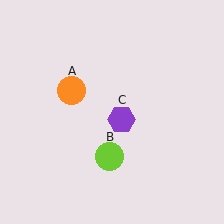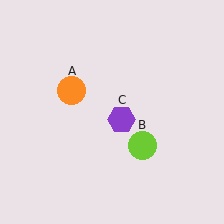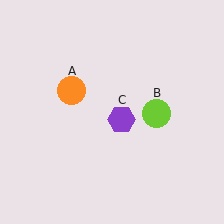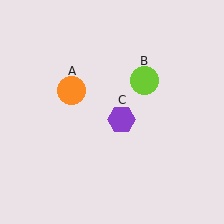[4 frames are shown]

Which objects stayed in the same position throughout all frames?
Orange circle (object A) and purple hexagon (object C) remained stationary.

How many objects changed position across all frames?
1 object changed position: lime circle (object B).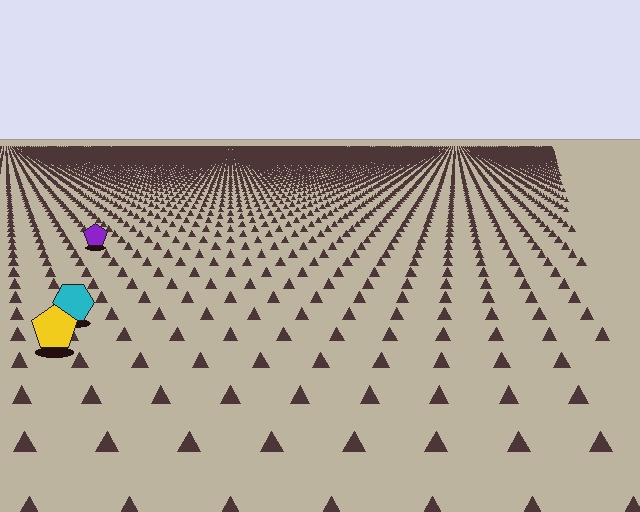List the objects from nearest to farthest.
From nearest to farthest: the yellow pentagon, the cyan hexagon, the purple pentagon.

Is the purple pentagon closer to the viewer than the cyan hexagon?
No. The cyan hexagon is closer — you can tell from the texture gradient: the ground texture is coarser near it.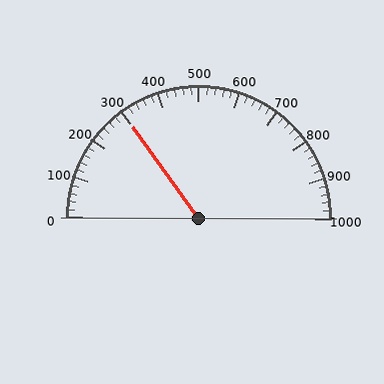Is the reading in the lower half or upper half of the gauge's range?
The reading is in the lower half of the range (0 to 1000).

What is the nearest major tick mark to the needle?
The nearest major tick mark is 300.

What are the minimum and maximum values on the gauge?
The gauge ranges from 0 to 1000.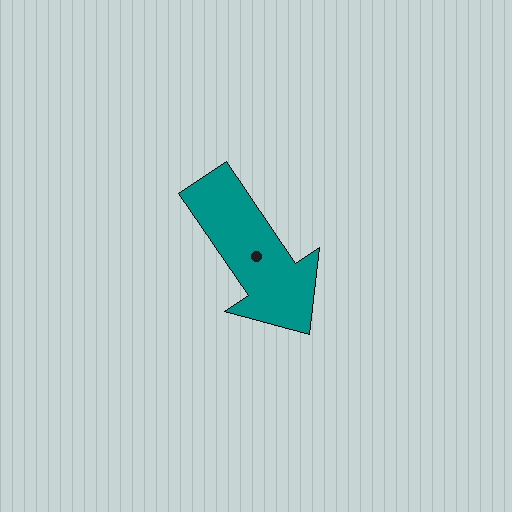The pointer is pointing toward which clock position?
Roughly 5 o'clock.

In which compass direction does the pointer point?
Southeast.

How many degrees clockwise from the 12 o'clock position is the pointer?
Approximately 146 degrees.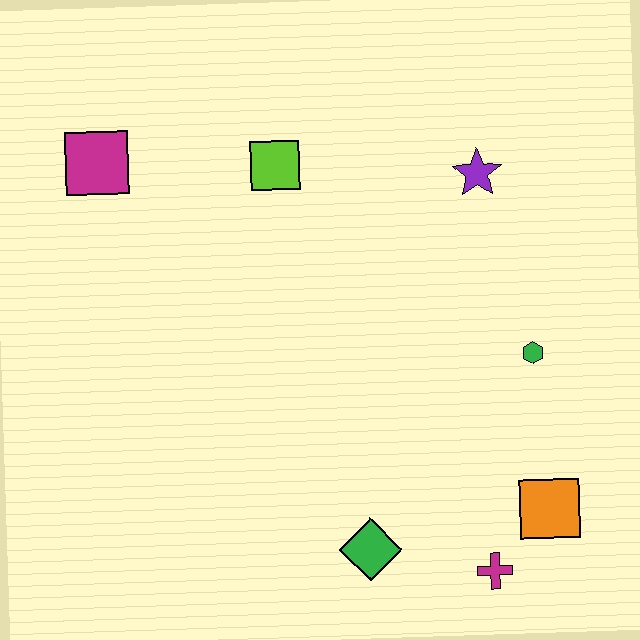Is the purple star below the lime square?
Yes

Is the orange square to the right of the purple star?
Yes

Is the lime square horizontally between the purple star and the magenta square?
Yes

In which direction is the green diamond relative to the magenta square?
The green diamond is below the magenta square.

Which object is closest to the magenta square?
The lime square is closest to the magenta square.